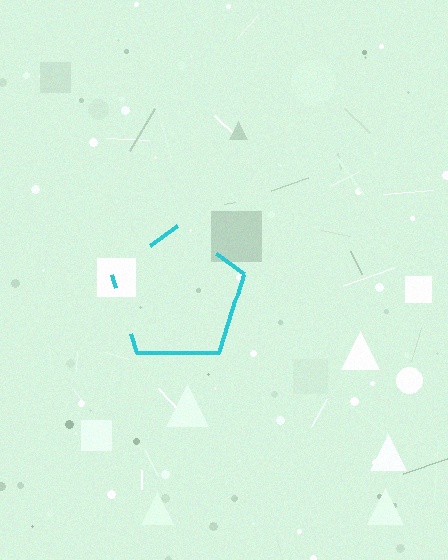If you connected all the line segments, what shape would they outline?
They would outline a pentagon.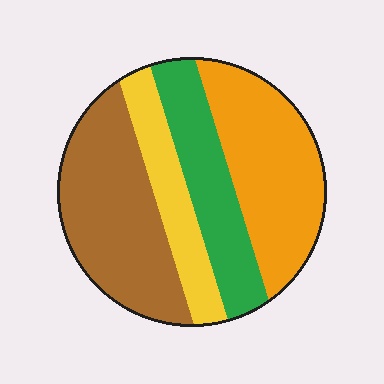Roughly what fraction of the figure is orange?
Orange covers 31% of the figure.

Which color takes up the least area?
Yellow, at roughly 15%.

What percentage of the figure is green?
Green takes up about one fifth (1/5) of the figure.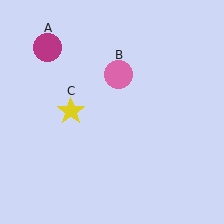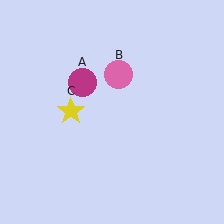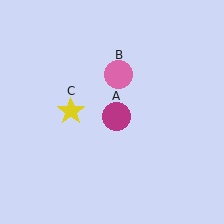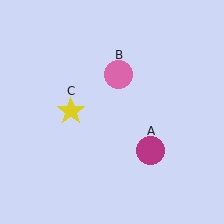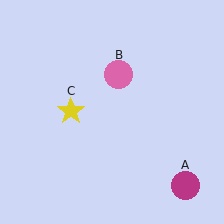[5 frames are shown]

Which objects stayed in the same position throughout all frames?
Pink circle (object B) and yellow star (object C) remained stationary.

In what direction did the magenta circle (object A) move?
The magenta circle (object A) moved down and to the right.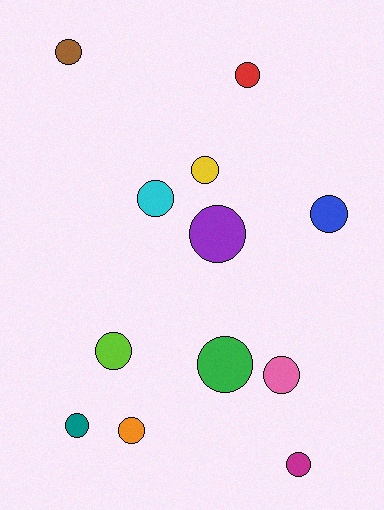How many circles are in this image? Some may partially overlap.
There are 12 circles.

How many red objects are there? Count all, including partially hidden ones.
There is 1 red object.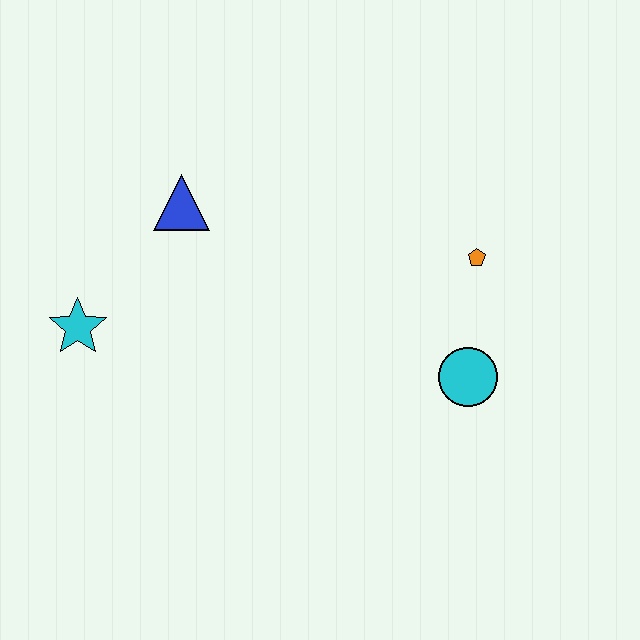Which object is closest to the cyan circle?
The orange pentagon is closest to the cyan circle.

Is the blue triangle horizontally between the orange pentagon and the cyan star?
Yes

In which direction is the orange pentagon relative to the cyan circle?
The orange pentagon is above the cyan circle.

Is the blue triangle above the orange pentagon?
Yes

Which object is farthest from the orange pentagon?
The cyan star is farthest from the orange pentagon.